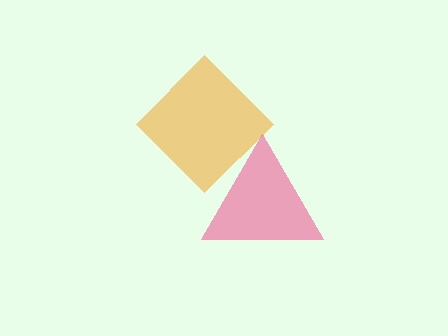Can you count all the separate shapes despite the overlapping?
Yes, there are 2 separate shapes.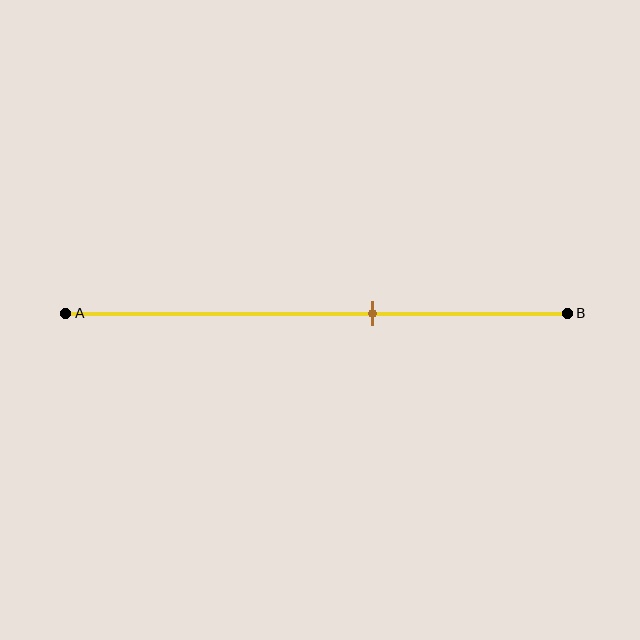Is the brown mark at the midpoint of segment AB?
No, the mark is at about 60% from A, not at the 50% midpoint.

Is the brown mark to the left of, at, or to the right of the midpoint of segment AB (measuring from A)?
The brown mark is to the right of the midpoint of segment AB.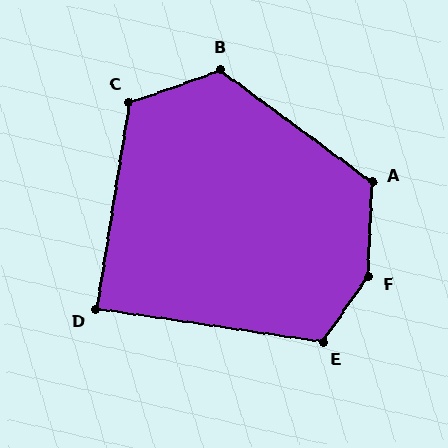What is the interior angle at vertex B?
Approximately 124 degrees (obtuse).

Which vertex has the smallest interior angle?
D, at approximately 89 degrees.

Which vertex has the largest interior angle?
F, at approximately 147 degrees.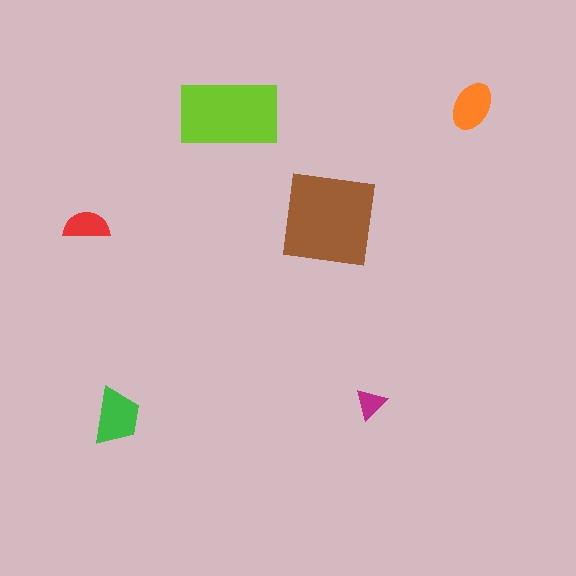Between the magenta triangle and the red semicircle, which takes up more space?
The red semicircle.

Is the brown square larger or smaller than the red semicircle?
Larger.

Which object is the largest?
The brown square.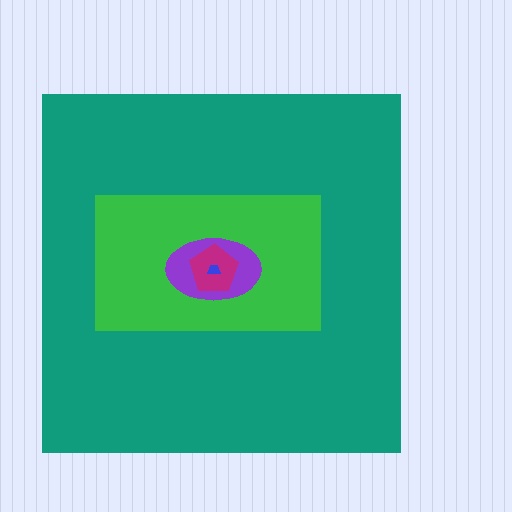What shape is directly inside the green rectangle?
The purple ellipse.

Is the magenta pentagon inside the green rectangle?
Yes.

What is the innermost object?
The blue trapezoid.